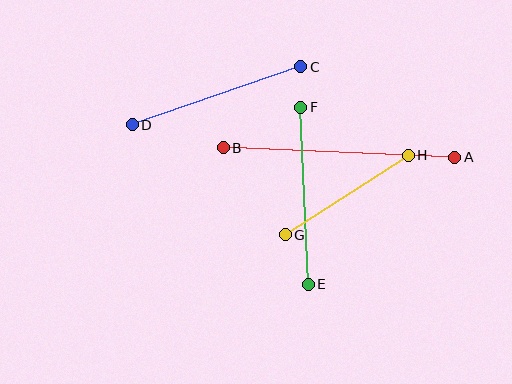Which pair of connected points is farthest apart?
Points A and B are farthest apart.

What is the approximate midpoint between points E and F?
The midpoint is at approximately (305, 196) pixels.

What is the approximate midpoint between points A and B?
The midpoint is at approximately (339, 153) pixels.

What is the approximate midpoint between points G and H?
The midpoint is at approximately (347, 195) pixels.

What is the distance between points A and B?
The distance is approximately 232 pixels.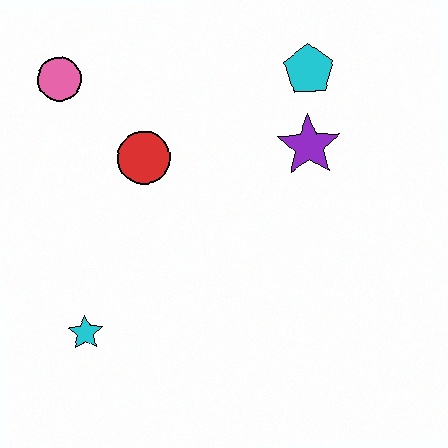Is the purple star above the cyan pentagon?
No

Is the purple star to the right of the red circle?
Yes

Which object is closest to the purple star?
The cyan pentagon is closest to the purple star.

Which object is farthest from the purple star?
The cyan star is farthest from the purple star.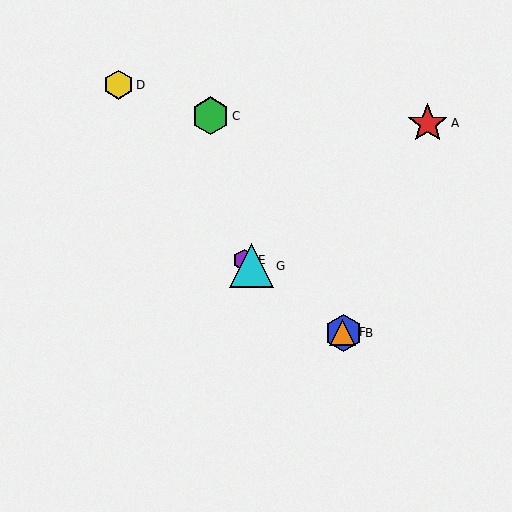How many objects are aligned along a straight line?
4 objects (B, E, F, G) are aligned along a straight line.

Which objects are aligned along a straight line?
Objects B, E, F, G are aligned along a straight line.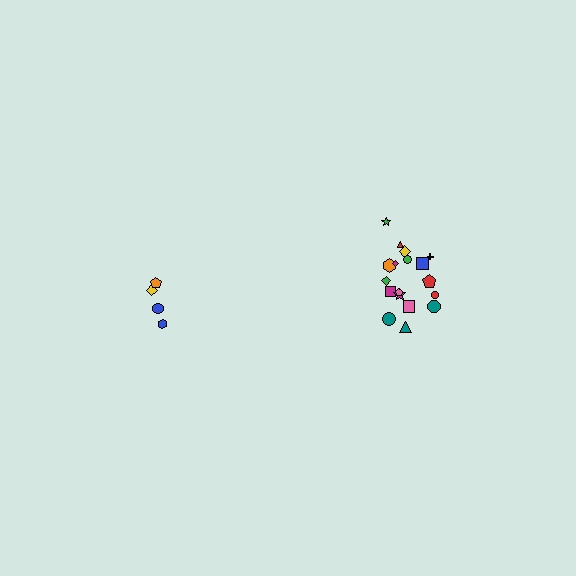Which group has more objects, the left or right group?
The right group.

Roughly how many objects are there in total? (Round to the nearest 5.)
Roughly 20 objects in total.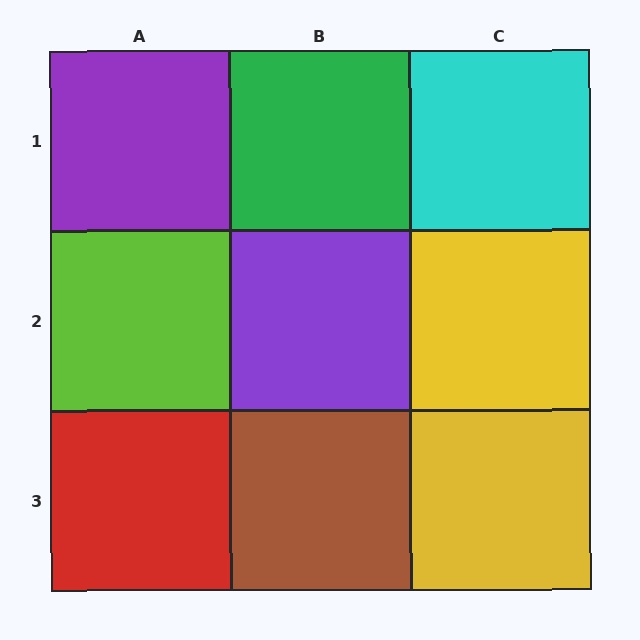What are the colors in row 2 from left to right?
Lime, purple, yellow.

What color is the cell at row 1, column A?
Purple.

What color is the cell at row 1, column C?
Cyan.